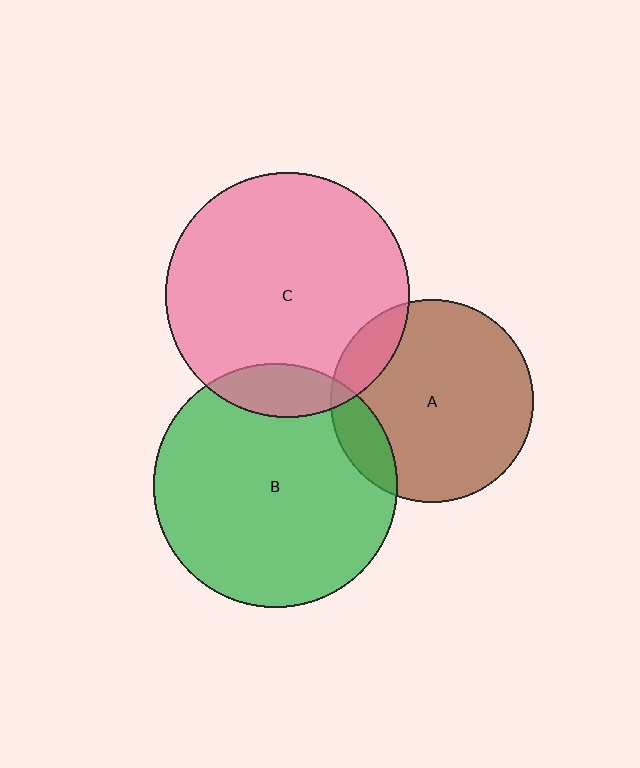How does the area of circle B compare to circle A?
Approximately 1.4 times.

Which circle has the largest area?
Circle C (pink).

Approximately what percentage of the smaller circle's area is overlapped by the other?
Approximately 10%.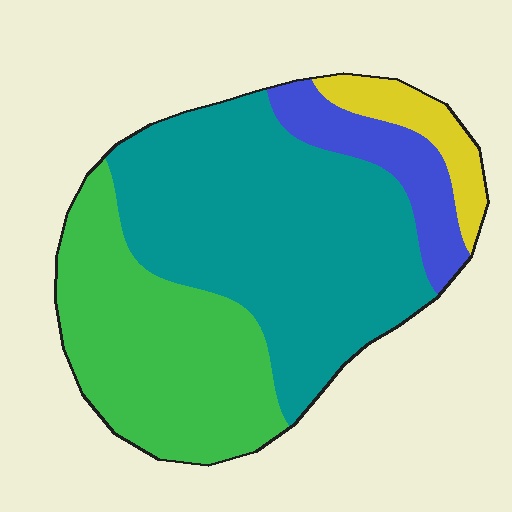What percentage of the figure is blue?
Blue takes up about one tenth (1/10) of the figure.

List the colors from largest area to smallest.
From largest to smallest: teal, green, blue, yellow.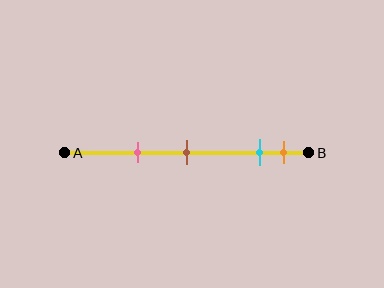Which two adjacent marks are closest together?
The cyan and orange marks are the closest adjacent pair.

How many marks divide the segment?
There are 4 marks dividing the segment.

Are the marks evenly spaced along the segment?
No, the marks are not evenly spaced.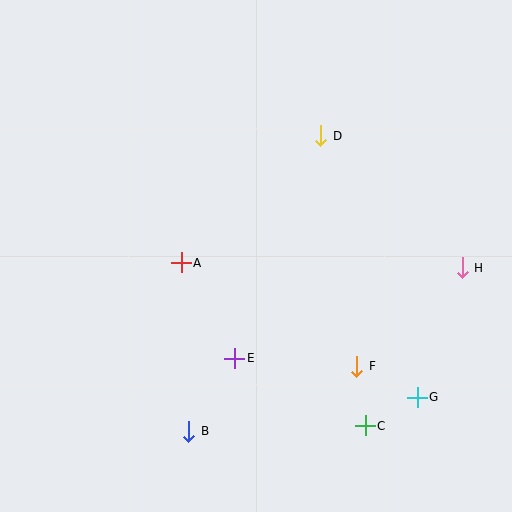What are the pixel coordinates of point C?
Point C is at (365, 426).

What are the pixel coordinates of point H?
Point H is at (462, 268).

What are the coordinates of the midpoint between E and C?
The midpoint between E and C is at (300, 392).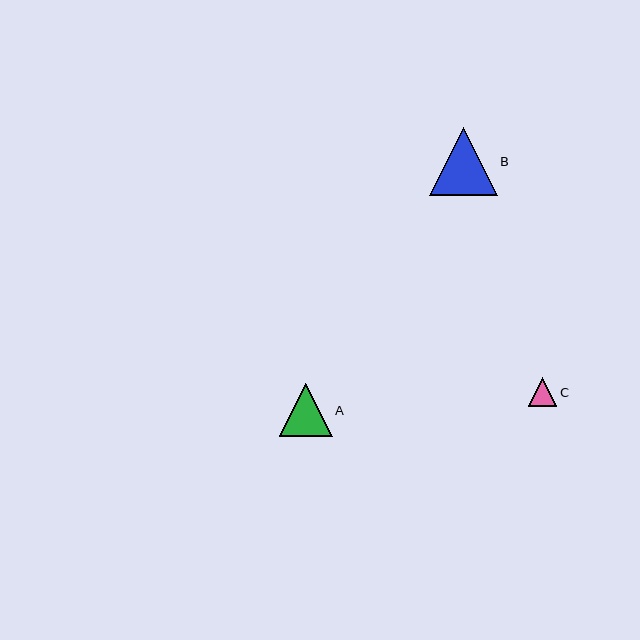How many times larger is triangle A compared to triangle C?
Triangle A is approximately 1.9 times the size of triangle C.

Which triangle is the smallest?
Triangle C is the smallest with a size of approximately 29 pixels.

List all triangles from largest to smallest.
From largest to smallest: B, A, C.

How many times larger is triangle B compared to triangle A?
Triangle B is approximately 1.3 times the size of triangle A.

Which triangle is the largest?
Triangle B is the largest with a size of approximately 68 pixels.